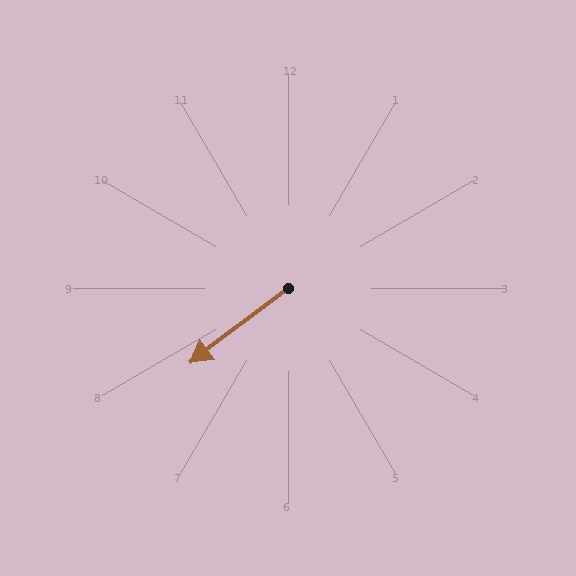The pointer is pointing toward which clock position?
Roughly 8 o'clock.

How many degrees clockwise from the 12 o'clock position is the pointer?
Approximately 233 degrees.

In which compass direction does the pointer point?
Southwest.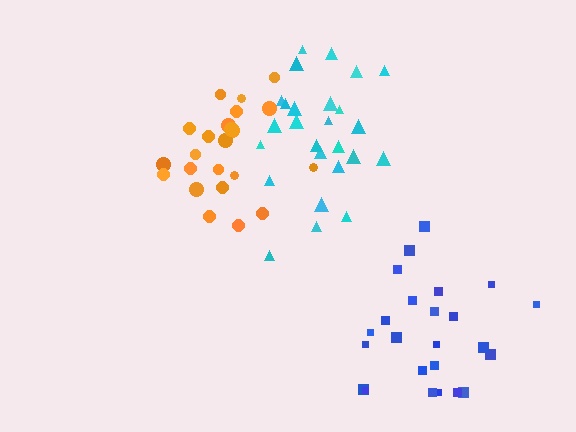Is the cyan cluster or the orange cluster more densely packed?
Cyan.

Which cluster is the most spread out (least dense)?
Blue.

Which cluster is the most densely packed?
Cyan.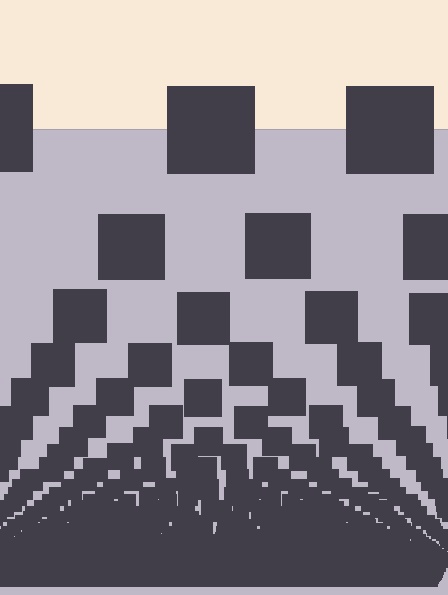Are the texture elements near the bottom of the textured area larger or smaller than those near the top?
Smaller. The gradient is inverted — elements near the bottom are smaller and denser.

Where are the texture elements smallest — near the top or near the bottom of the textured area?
Near the bottom.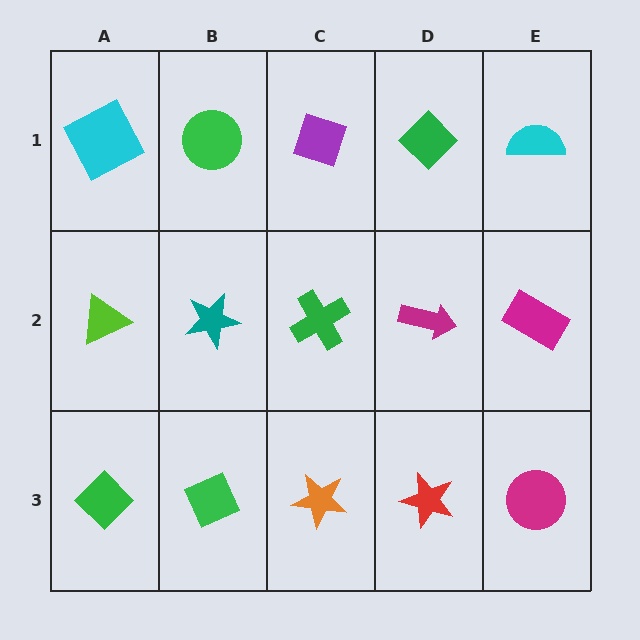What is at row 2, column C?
A green cross.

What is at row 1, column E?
A cyan semicircle.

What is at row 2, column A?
A lime triangle.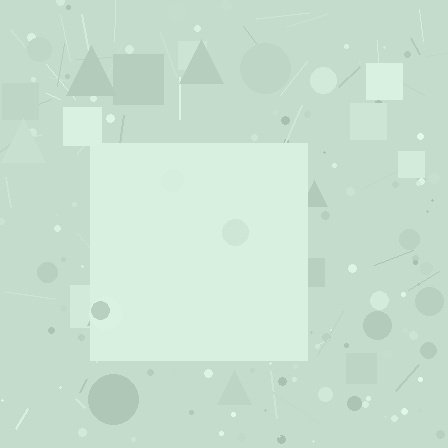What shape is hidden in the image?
A square is hidden in the image.